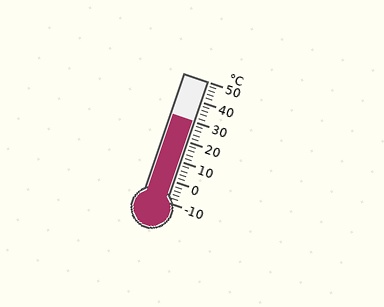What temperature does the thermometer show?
The thermometer shows approximately 30°C.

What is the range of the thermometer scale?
The thermometer scale ranges from -10°C to 50°C.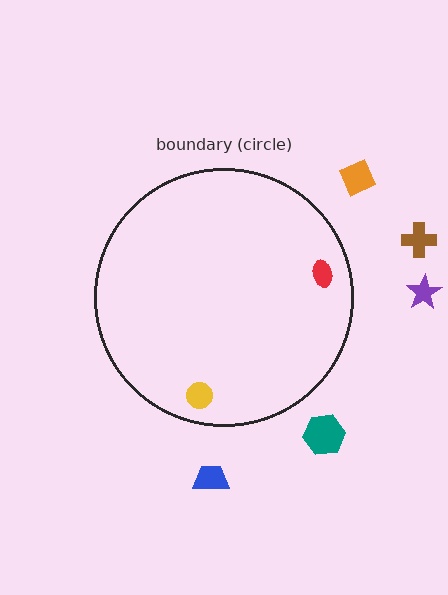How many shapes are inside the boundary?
2 inside, 5 outside.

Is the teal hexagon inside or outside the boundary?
Outside.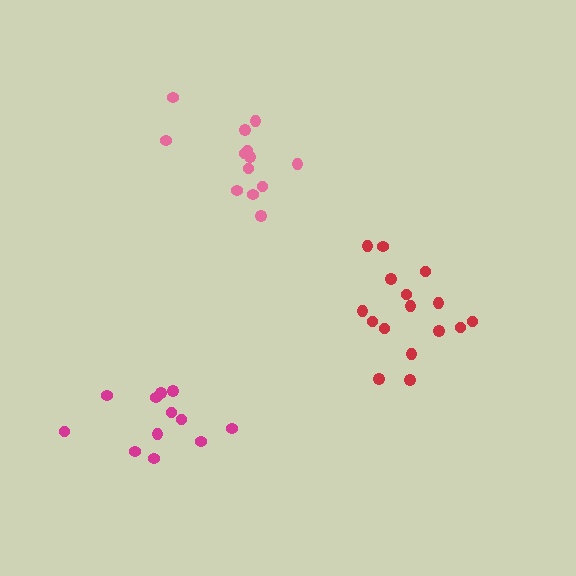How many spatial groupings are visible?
There are 3 spatial groupings.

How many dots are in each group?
Group 1: 13 dots, Group 2: 12 dots, Group 3: 16 dots (41 total).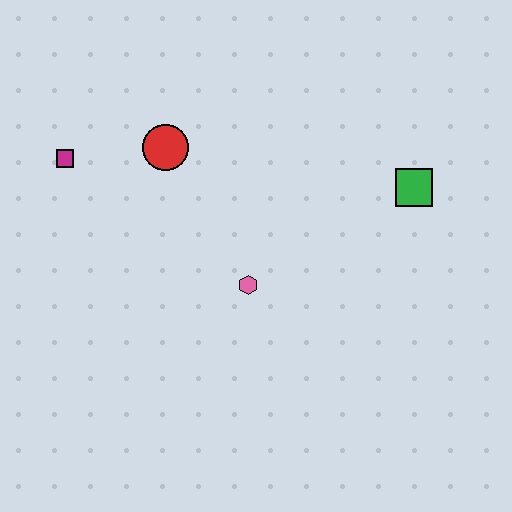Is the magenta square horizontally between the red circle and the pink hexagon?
No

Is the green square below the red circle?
Yes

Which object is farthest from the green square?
The magenta square is farthest from the green square.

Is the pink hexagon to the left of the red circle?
No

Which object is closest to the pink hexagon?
The red circle is closest to the pink hexagon.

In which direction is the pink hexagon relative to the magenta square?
The pink hexagon is to the right of the magenta square.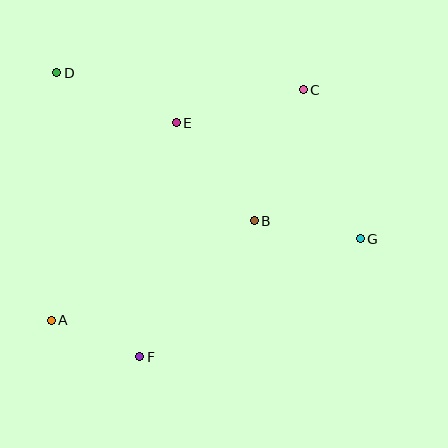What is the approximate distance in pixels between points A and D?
The distance between A and D is approximately 248 pixels.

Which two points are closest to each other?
Points A and F are closest to each other.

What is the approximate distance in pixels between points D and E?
The distance between D and E is approximately 130 pixels.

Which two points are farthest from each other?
Points D and G are farthest from each other.